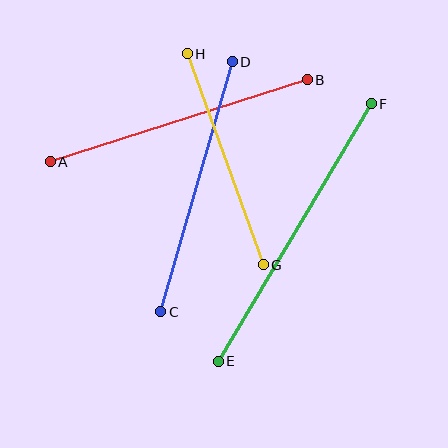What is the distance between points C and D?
The distance is approximately 260 pixels.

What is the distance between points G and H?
The distance is approximately 224 pixels.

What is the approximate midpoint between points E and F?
The midpoint is at approximately (295, 232) pixels.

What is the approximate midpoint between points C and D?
The midpoint is at approximately (197, 187) pixels.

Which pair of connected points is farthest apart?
Points E and F are farthest apart.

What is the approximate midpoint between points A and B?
The midpoint is at approximately (179, 121) pixels.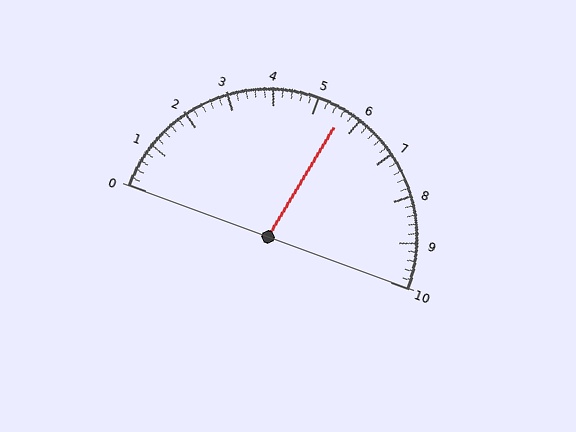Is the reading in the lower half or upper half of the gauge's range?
The reading is in the upper half of the range (0 to 10).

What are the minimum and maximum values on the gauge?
The gauge ranges from 0 to 10.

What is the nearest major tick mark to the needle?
The nearest major tick mark is 6.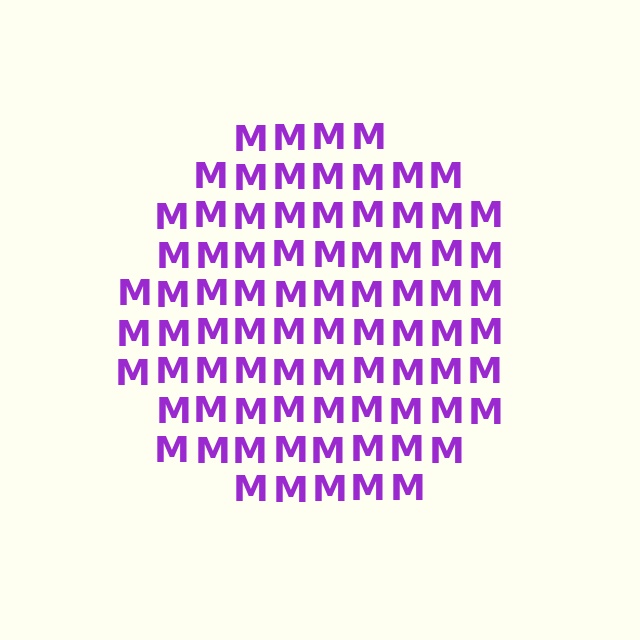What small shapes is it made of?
It is made of small letter M's.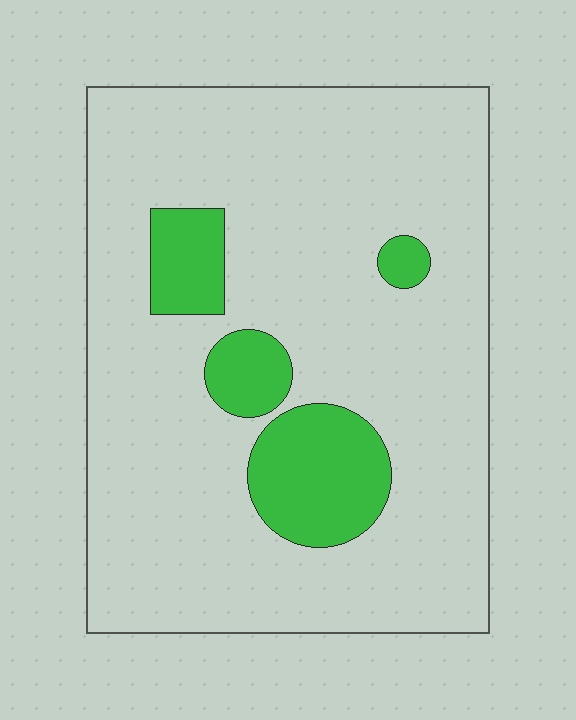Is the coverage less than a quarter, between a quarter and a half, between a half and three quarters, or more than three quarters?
Less than a quarter.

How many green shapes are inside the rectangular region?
4.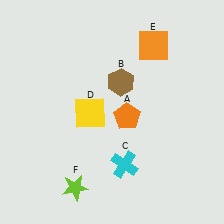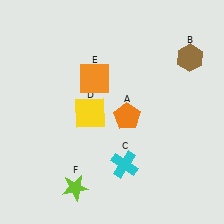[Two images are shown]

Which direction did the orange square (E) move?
The orange square (E) moved left.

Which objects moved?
The objects that moved are: the brown hexagon (B), the orange square (E).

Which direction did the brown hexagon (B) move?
The brown hexagon (B) moved right.